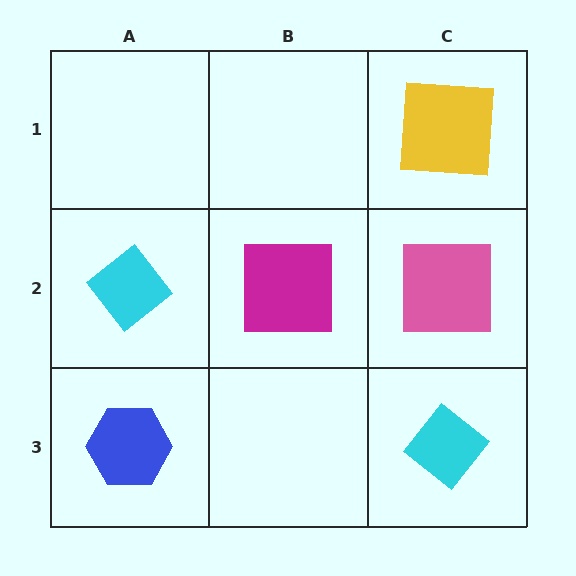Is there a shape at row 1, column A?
No, that cell is empty.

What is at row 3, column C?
A cyan diamond.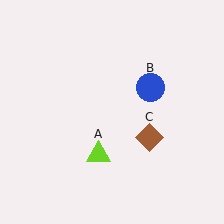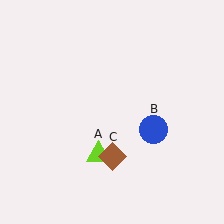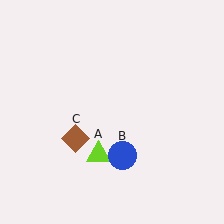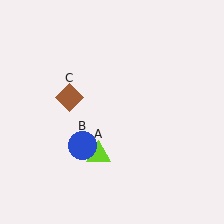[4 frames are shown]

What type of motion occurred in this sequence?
The blue circle (object B), brown diamond (object C) rotated clockwise around the center of the scene.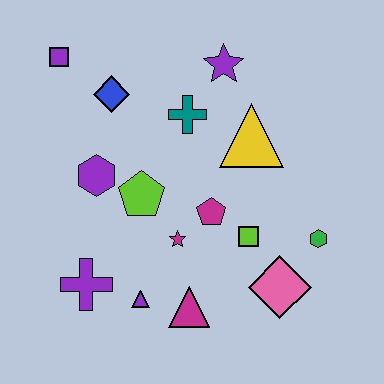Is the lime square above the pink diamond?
Yes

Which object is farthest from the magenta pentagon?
The purple square is farthest from the magenta pentagon.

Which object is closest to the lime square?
The magenta pentagon is closest to the lime square.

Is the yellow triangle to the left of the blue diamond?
No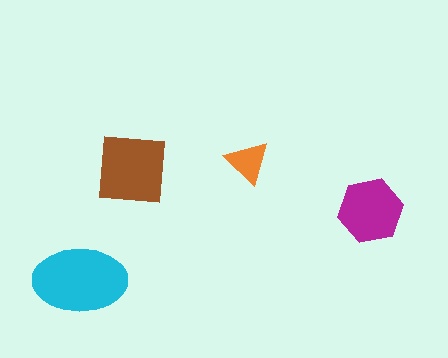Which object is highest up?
The orange triangle is topmost.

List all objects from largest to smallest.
The cyan ellipse, the brown square, the magenta hexagon, the orange triangle.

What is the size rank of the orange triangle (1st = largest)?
4th.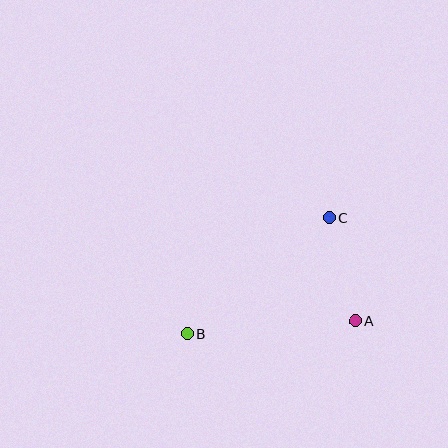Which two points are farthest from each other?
Points B and C are farthest from each other.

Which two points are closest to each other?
Points A and C are closest to each other.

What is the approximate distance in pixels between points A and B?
The distance between A and B is approximately 168 pixels.